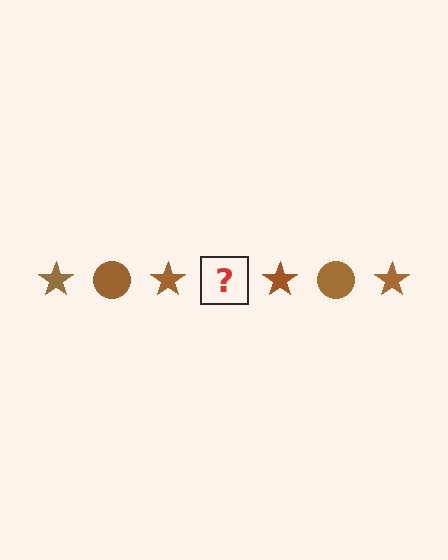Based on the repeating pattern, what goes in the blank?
The blank should be a brown circle.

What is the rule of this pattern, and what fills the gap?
The rule is that the pattern cycles through star, circle shapes in brown. The gap should be filled with a brown circle.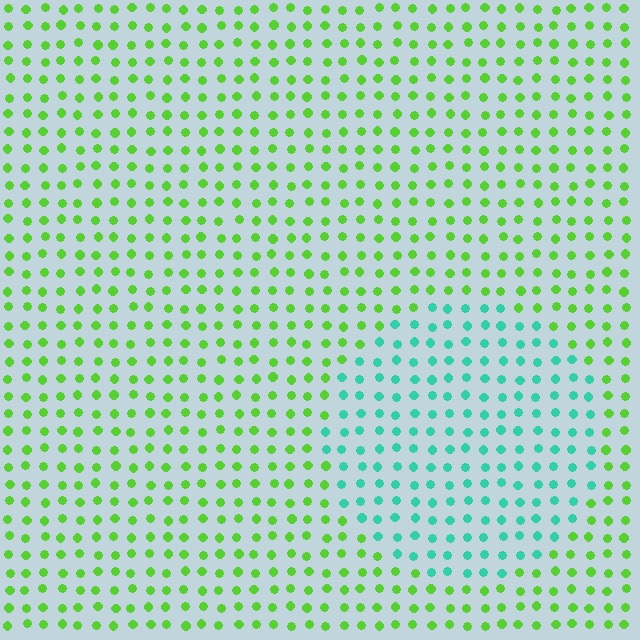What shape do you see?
I see a circle.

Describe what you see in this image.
The image is filled with small lime elements in a uniform arrangement. A circle-shaped region is visible where the elements are tinted to a slightly different hue, forming a subtle color boundary.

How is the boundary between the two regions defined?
The boundary is defined purely by a slight shift in hue (about 60 degrees). Spacing, size, and orientation are identical on both sides.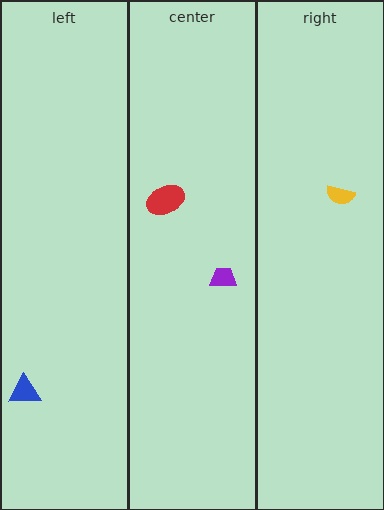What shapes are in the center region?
The red ellipse, the purple trapezoid.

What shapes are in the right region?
The yellow semicircle.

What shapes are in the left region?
The blue triangle.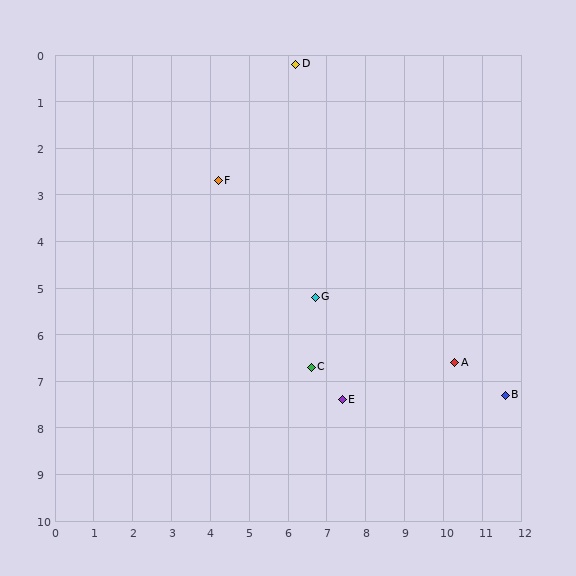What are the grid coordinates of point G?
Point G is at approximately (6.7, 5.2).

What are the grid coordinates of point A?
Point A is at approximately (10.3, 6.6).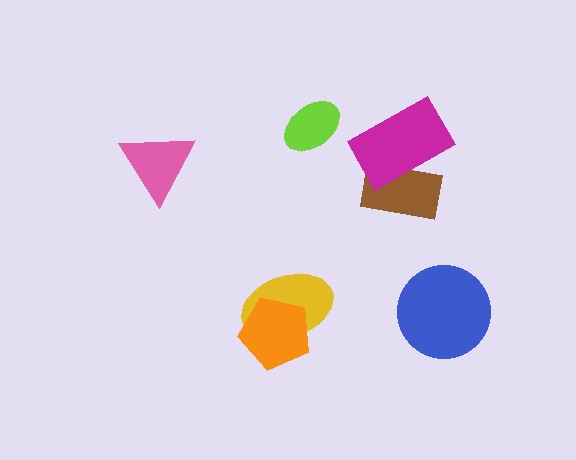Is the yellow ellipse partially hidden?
Yes, it is partially covered by another shape.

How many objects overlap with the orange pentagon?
1 object overlaps with the orange pentagon.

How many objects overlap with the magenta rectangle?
1 object overlaps with the magenta rectangle.